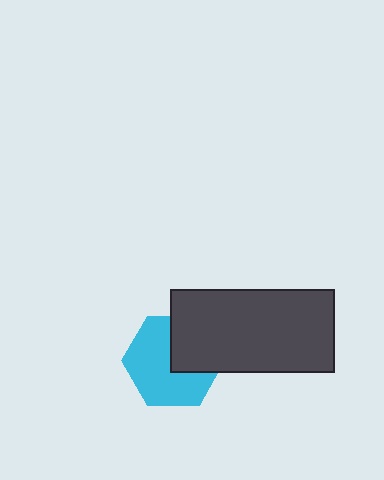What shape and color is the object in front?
The object in front is a dark gray rectangle.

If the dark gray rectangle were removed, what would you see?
You would see the complete cyan hexagon.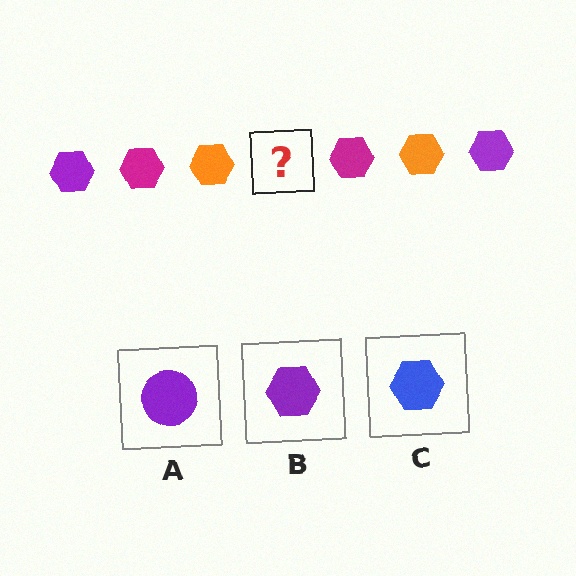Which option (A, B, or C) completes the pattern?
B.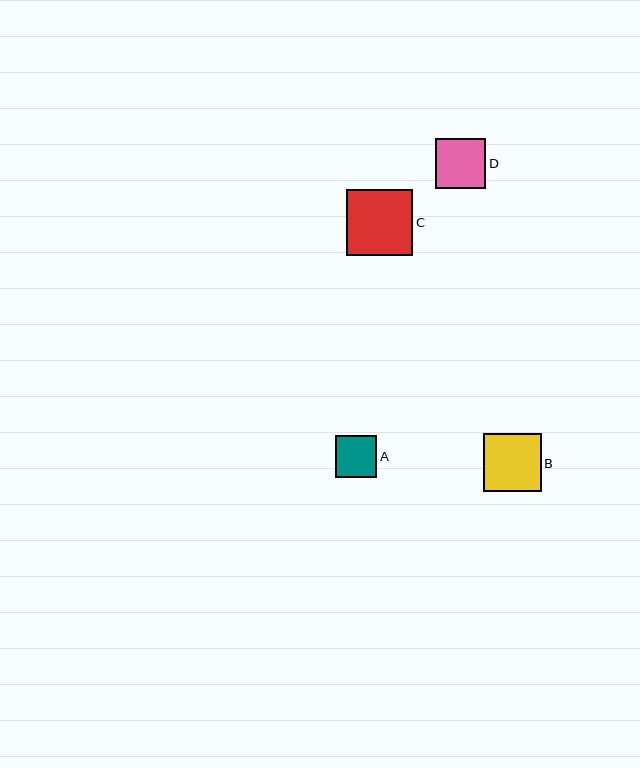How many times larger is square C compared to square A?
Square C is approximately 1.6 times the size of square A.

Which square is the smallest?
Square A is the smallest with a size of approximately 41 pixels.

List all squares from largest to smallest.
From largest to smallest: C, B, D, A.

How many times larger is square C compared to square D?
Square C is approximately 1.3 times the size of square D.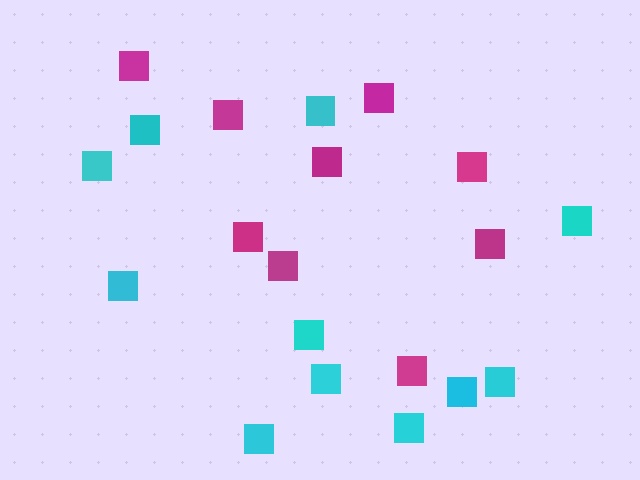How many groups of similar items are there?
There are 2 groups: one group of magenta squares (9) and one group of cyan squares (11).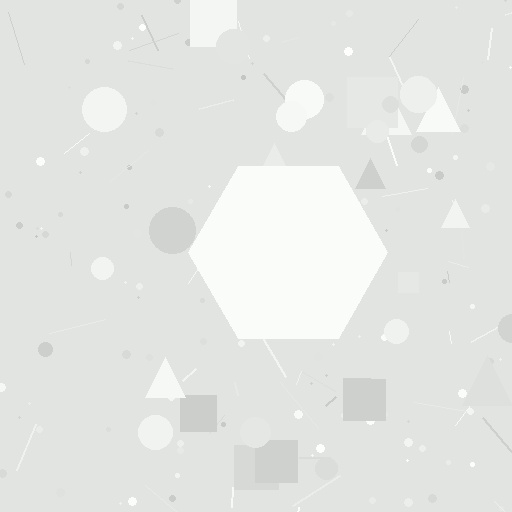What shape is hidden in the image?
A hexagon is hidden in the image.